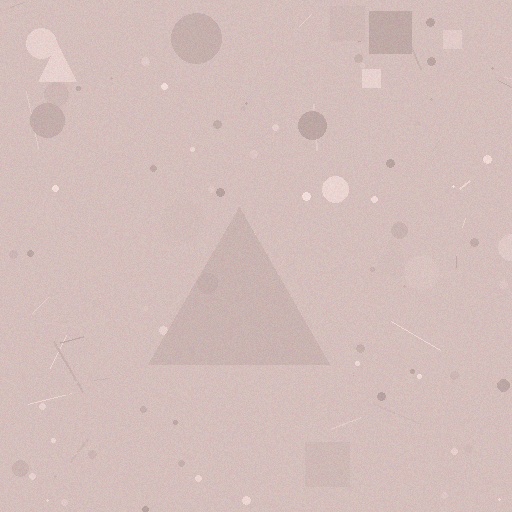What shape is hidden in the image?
A triangle is hidden in the image.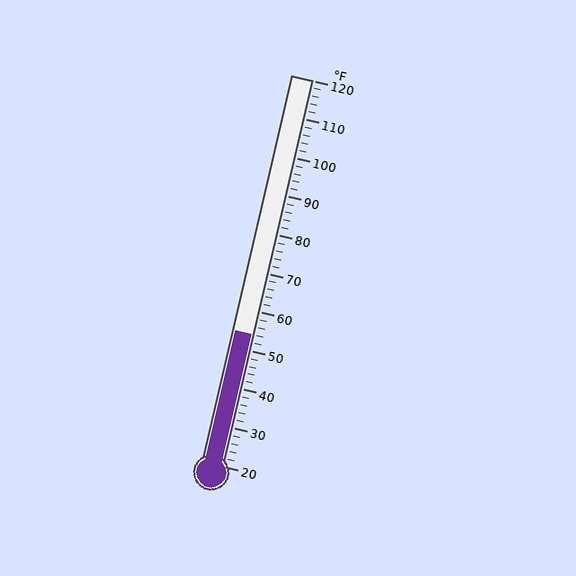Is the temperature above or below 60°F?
The temperature is below 60°F.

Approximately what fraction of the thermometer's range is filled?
The thermometer is filled to approximately 35% of its range.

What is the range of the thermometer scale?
The thermometer scale ranges from 20°F to 120°F.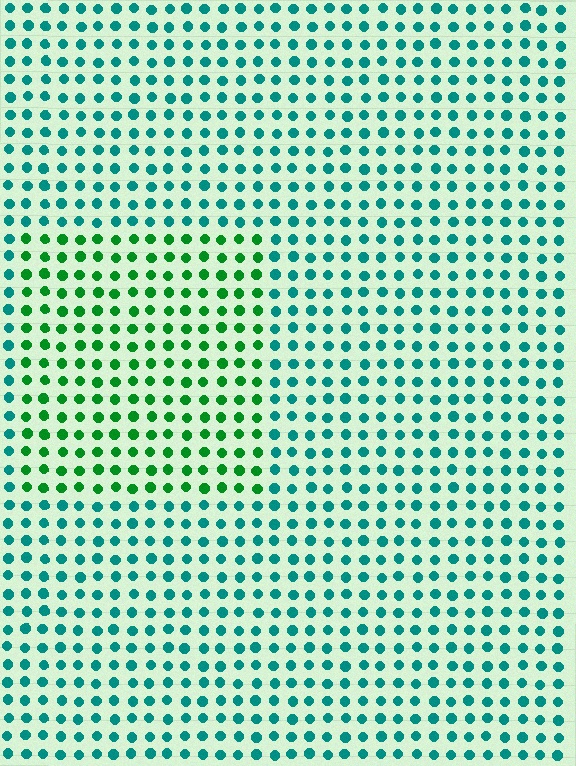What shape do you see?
I see a rectangle.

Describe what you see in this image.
The image is filled with small teal elements in a uniform arrangement. A rectangle-shaped region is visible where the elements are tinted to a slightly different hue, forming a subtle color boundary.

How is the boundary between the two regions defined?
The boundary is defined purely by a slight shift in hue (about 42 degrees). Spacing, size, and orientation are identical on both sides.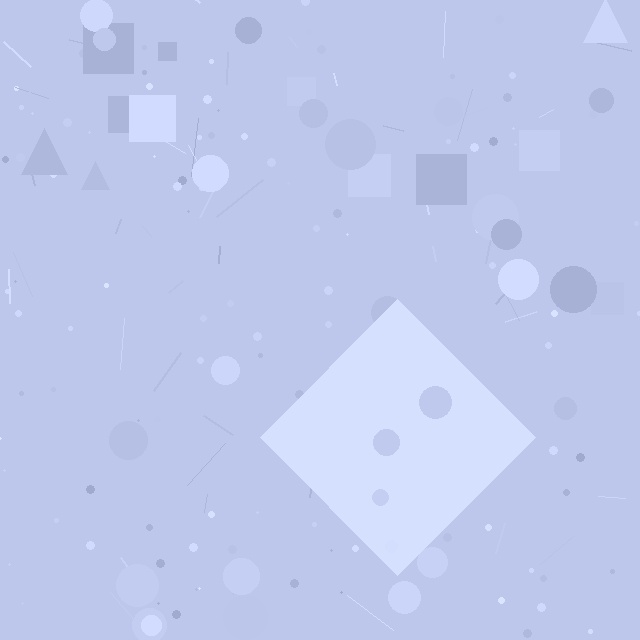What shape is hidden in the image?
A diamond is hidden in the image.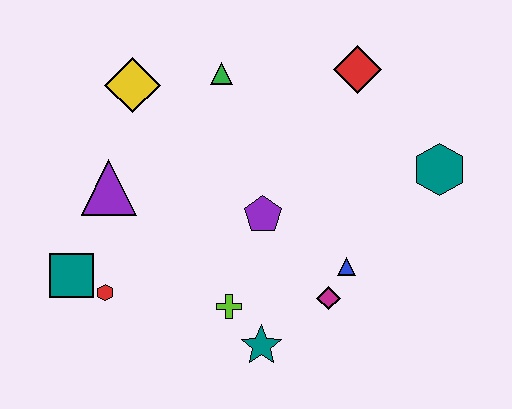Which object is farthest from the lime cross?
The red diamond is farthest from the lime cross.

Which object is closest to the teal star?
The lime cross is closest to the teal star.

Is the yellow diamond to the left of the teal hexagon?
Yes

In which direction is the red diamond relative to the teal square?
The red diamond is to the right of the teal square.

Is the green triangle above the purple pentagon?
Yes